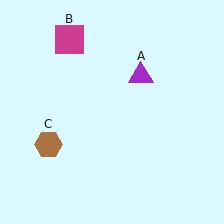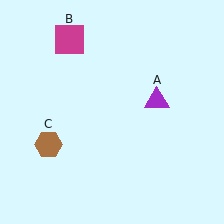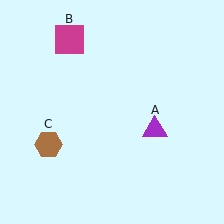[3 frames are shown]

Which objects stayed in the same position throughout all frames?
Magenta square (object B) and brown hexagon (object C) remained stationary.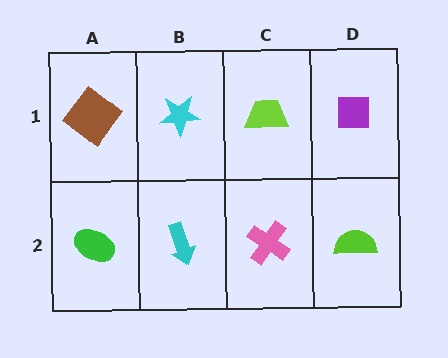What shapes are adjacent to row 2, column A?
A brown diamond (row 1, column A), a cyan arrow (row 2, column B).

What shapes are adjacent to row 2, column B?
A cyan star (row 1, column B), a green ellipse (row 2, column A), a pink cross (row 2, column C).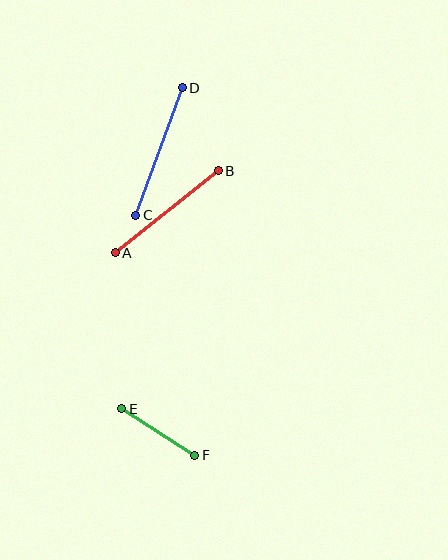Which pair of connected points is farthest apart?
Points C and D are farthest apart.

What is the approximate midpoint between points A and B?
The midpoint is at approximately (167, 212) pixels.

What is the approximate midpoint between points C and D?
The midpoint is at approximately (159, 151) pixels.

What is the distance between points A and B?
The distance is approximately 132 pixels.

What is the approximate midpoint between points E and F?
The midpoint is at approximately (158, 432) pixels.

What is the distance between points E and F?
The distance is approximately 87 pixels.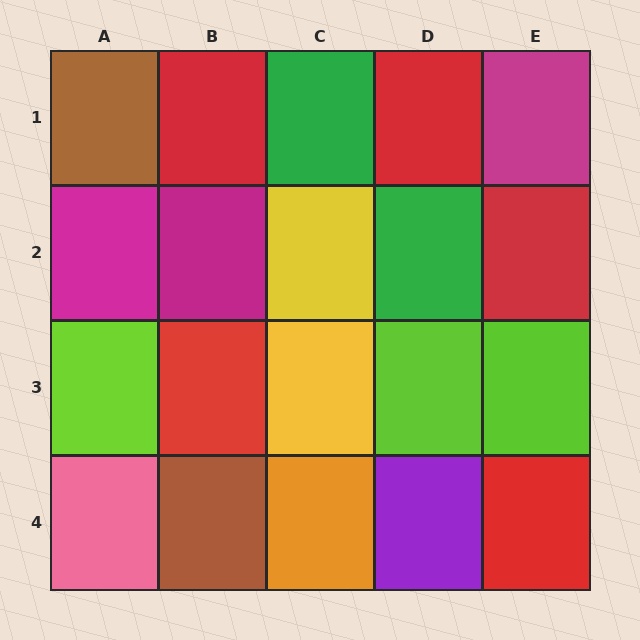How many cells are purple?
1 cell is purple.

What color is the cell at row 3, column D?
Lime.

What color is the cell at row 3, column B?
Red.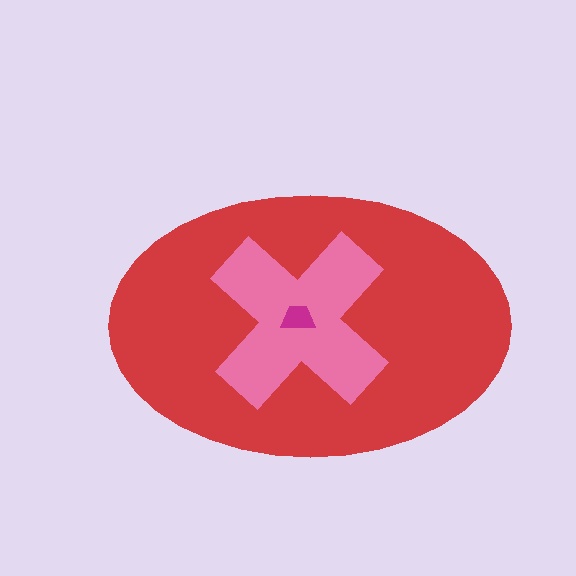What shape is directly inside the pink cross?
The magenta trapezoid.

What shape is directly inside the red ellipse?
The pink cross.